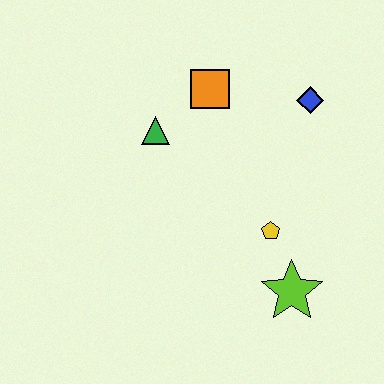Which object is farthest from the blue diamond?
The lime star is farthest from the blue diamond.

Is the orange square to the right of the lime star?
No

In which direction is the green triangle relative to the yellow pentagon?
The green triangle is to the left of the yellow pentagon.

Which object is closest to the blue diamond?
The orange square is closest to the blue diamond.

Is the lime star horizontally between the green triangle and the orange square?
No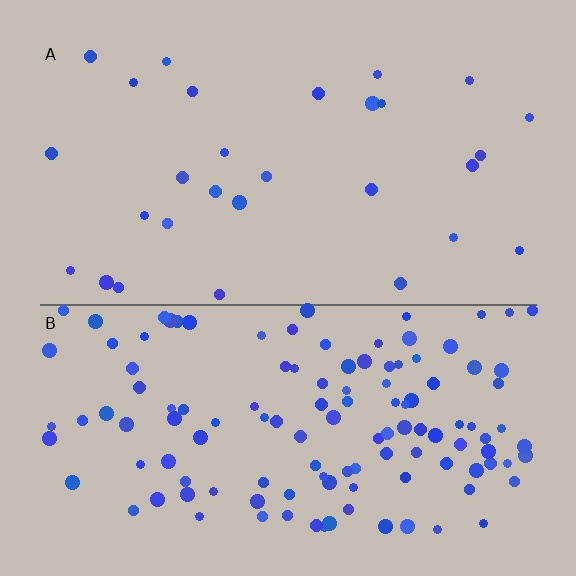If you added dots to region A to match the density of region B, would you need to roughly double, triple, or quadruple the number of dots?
Approximately quadruple.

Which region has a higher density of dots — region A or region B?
B (the bottom).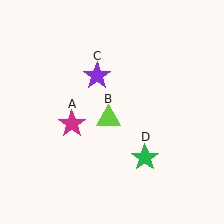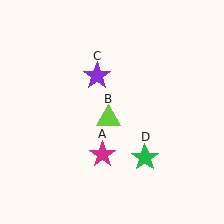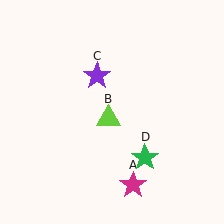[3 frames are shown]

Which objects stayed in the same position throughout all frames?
Lime triangle (object B) and purple star (object C) and green star (object D) remained stationary.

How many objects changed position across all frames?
1 object changed position: magenta star (object A).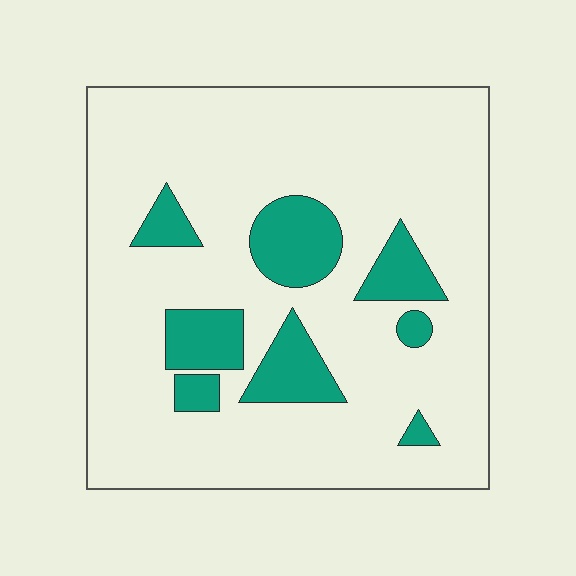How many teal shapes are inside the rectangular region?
8.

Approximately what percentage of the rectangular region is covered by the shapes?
Approximately 15%.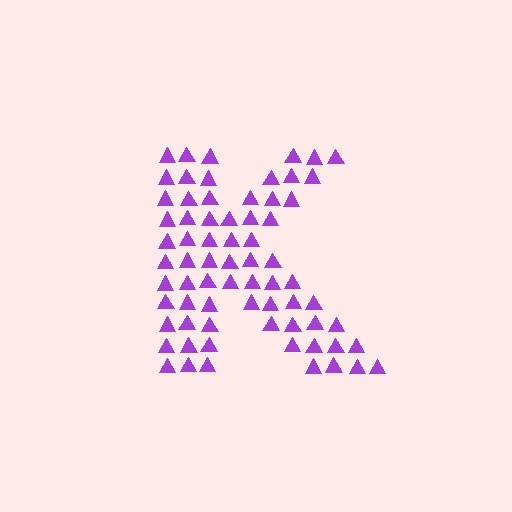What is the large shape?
The large shape is the letter K.